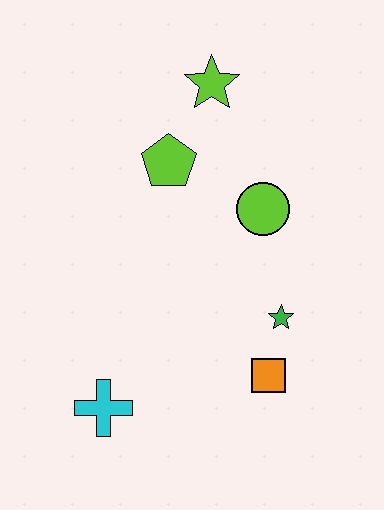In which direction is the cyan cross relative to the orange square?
The cyan cross is to the left of the orange square.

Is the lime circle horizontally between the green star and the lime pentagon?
Yes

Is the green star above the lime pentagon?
No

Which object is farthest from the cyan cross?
The lime star is farthest from the cyan cross.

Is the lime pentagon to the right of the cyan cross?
Yes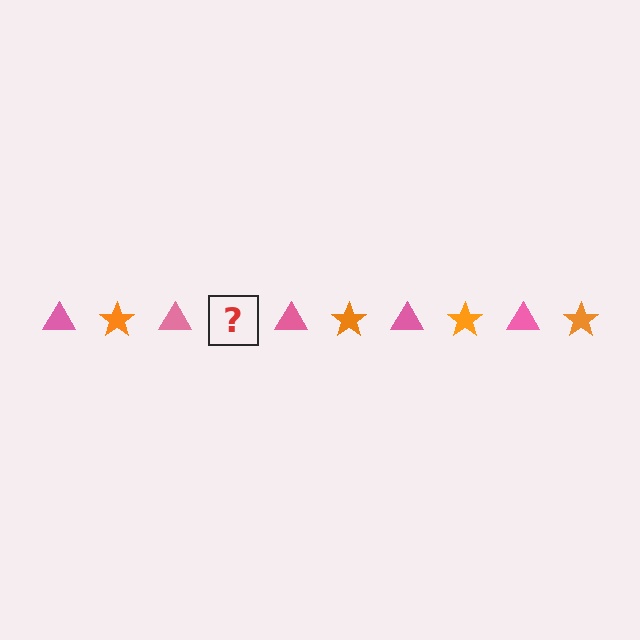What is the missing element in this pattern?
The missing element is an orange star.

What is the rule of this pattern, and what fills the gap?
The rule is that the pattern alternates between pink triangle and orange star. The gap should be filled with an orange star.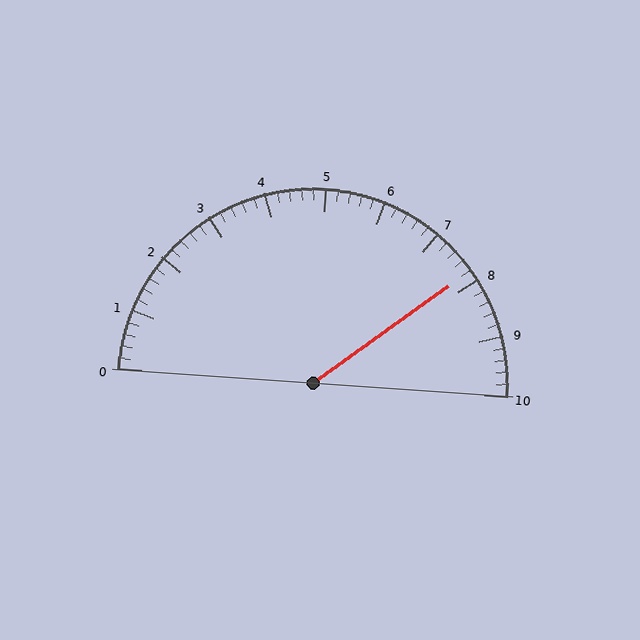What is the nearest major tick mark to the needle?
The nearest major tick mark is 8.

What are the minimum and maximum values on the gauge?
The gauge ranges from 0 to 10.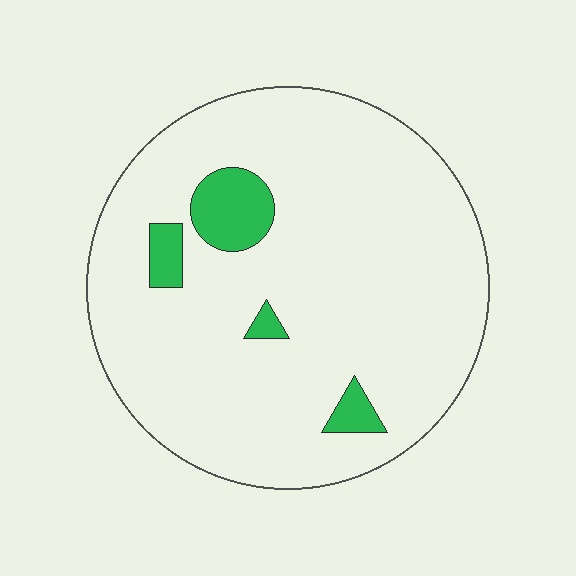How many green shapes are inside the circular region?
4.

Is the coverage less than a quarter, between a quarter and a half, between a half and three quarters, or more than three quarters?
Less than a quarter.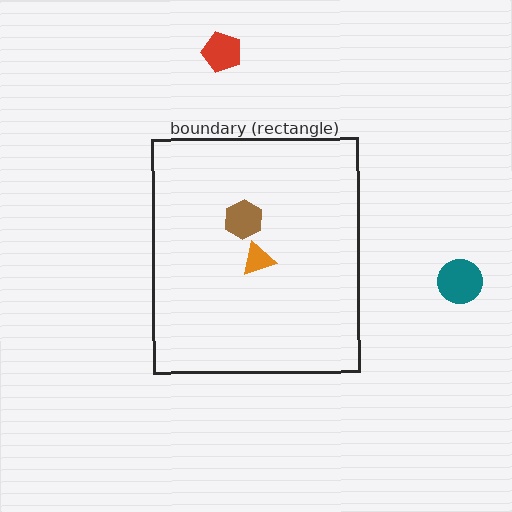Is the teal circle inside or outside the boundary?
Outside.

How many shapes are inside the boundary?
2 inside, 2 outside.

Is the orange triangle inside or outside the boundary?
Inside.